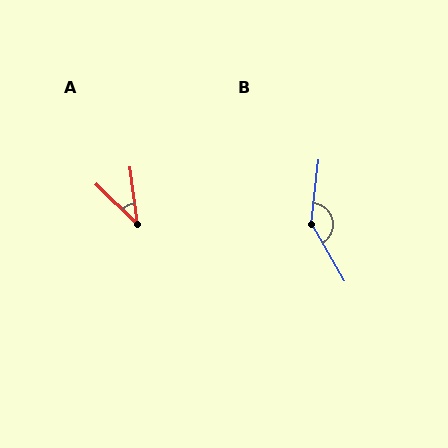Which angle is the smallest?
A, at approximately 38 degrees.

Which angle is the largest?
B, at approximately 144 degrees.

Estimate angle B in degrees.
Approximately 144 degrees.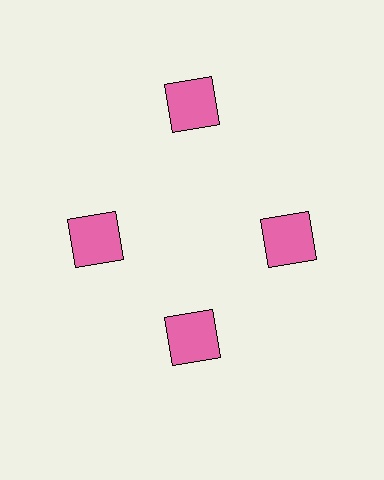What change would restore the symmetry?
The symmetry would be restored by moving it inward, back onto the ring so that all 4 squares sit at equal angles and equal distance from the center.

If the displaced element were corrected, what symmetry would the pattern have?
It would have 4-fold rotational symmetry — the pattern would map onto itself every 90 degrees.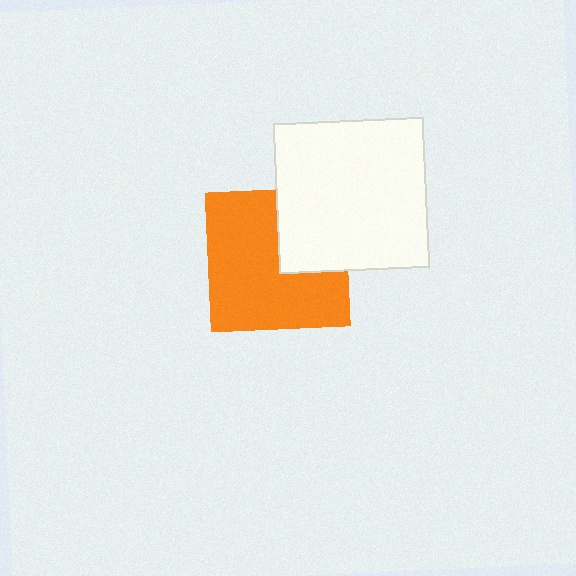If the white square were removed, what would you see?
You would see the complete orange square.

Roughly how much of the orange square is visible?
Most of it is visible (roughly 70%).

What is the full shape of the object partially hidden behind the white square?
The partially hidden object is an orange square.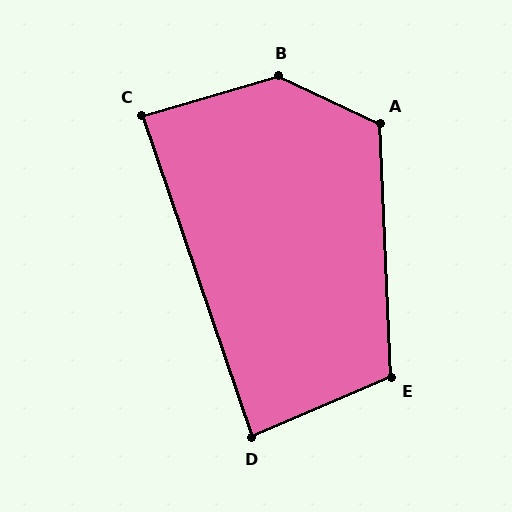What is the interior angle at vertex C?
Approximately 87 degrees (approximately right).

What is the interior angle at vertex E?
Approximately 111 degrees (obtuse).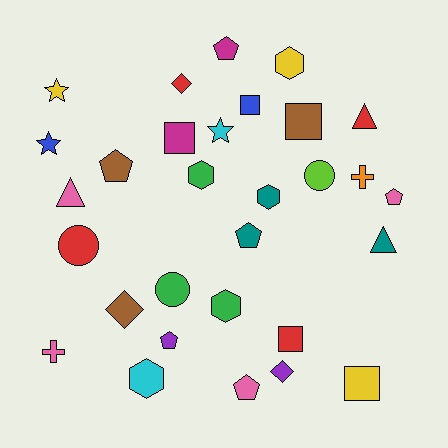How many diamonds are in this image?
There are 3 diamonds.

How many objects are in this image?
There are 30 objects.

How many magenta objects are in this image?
There are 2 magenta objects.